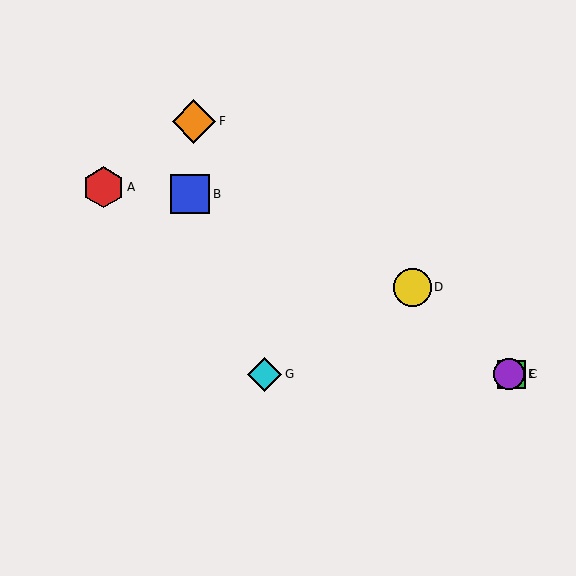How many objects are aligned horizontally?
3 objects (C, E, G) are aligned horizontally.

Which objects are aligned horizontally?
Objects C, E, G are aligned horizontally.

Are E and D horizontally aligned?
No, E is at y≈374 and D is at y≈287.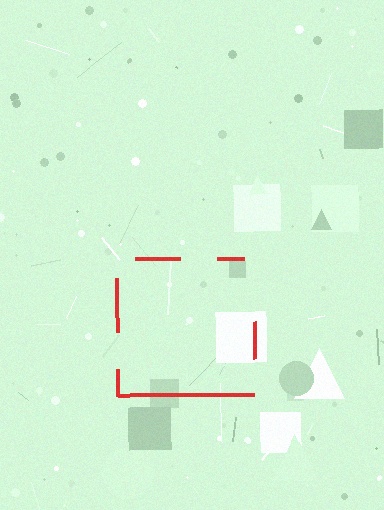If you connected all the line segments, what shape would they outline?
They would outline a square.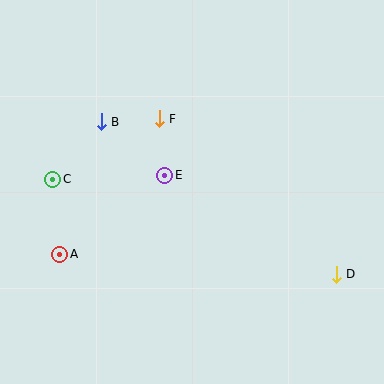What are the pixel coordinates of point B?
Point B is at (101, 122).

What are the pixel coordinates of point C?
Point C is at (53, 179).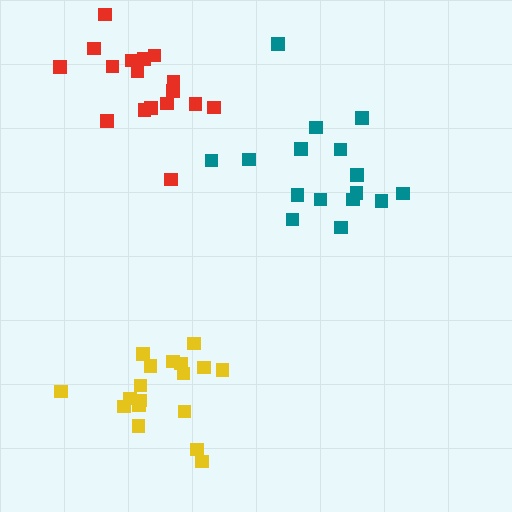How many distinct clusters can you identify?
There are 3 distinct clusters.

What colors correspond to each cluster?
The clusters are colored: teal, red, yellow.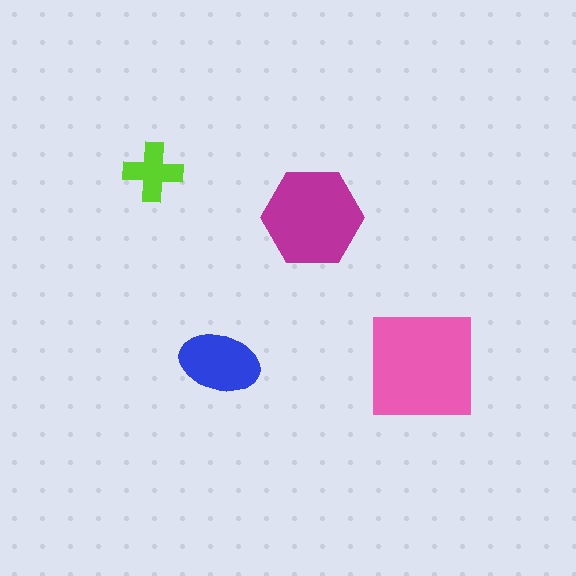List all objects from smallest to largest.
The lime cross, the blue ellipse, the magenta hexagon, the pink square.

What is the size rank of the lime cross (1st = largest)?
4th.